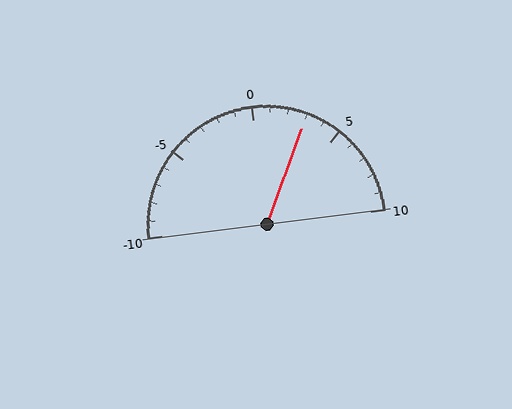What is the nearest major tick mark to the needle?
The nearest major tick mark is 5.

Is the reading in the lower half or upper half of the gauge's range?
The reading is in the upper half of the range (-10 to 10).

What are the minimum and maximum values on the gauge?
The gauge ranges from -10 to 10.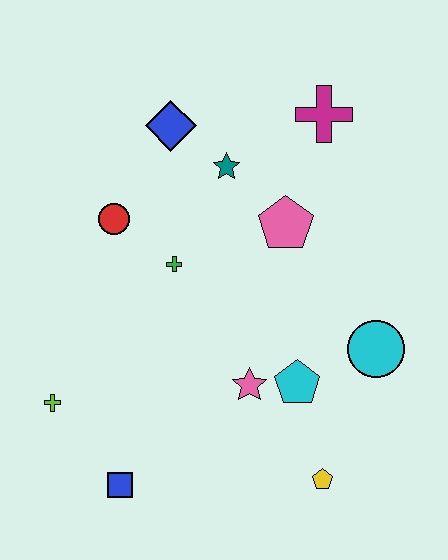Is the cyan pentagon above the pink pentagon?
No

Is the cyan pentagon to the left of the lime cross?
No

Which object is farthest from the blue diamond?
The yellow pentagon is farthest from the blue diamond.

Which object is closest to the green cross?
The red circle is closest to the green cross.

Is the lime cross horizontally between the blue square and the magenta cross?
No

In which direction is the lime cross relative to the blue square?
The lime cross is above the blue square.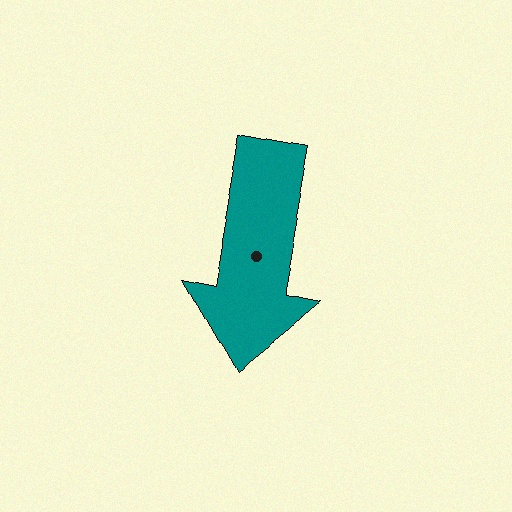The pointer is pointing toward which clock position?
Roughly 6 o'clock.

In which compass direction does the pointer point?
South.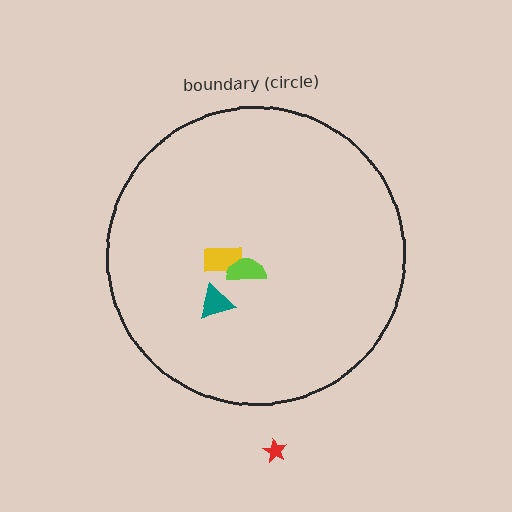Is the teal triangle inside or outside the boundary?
Inside.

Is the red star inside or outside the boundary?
Outside.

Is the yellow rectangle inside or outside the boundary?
Inside.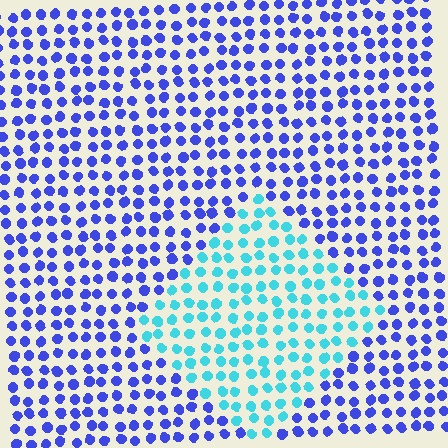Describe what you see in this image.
The image is filled with small blue elements in a uniform arrangement. A diamond-shaped region is visible where the elements are tinted to a slightly different hue, forming a subtle color boundary.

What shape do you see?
I see a diamond.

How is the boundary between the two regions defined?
The boundary is defined purely by a slight shift in hue (about 53 degrees). Spacing, size, and orientation are identical on both sides.